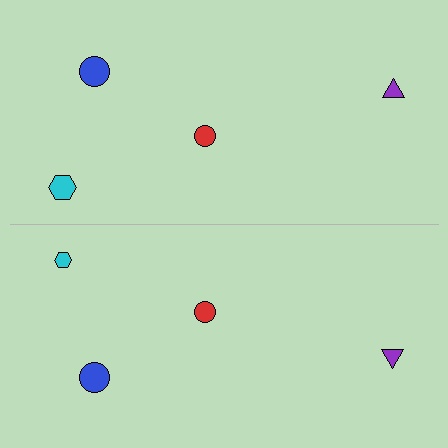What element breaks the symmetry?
The cyan hexagon on the bottom side has a different size than its mirror counterpart.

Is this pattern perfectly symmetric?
No, the pattern is not perfectly symmetric. The cyan hexagon on the bottom side has a different size than its mirror counterpart.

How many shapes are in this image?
There are 8 shapes in this image.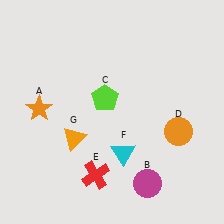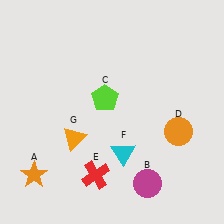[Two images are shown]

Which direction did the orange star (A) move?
The orange star (A) moved down.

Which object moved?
The orange star (A) moved down.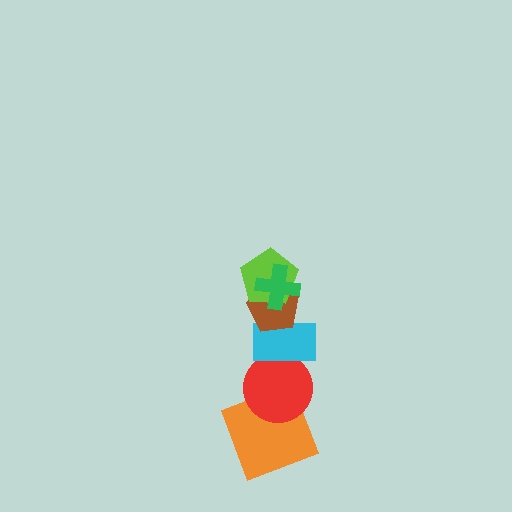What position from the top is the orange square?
The orange square is 6th from the top.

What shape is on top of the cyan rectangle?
The brown pentagon is on top of the cyan rectangle.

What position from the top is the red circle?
The red circle is 5th from the top.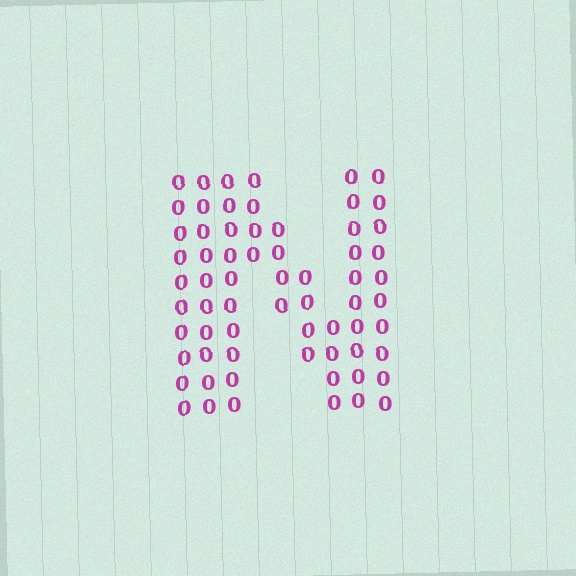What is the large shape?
The large shape is the letter N.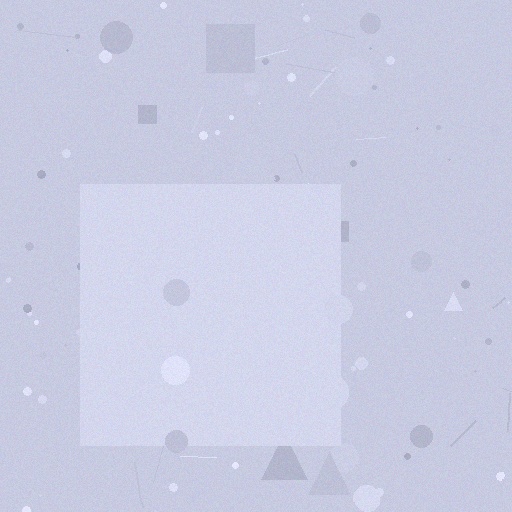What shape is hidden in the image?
A square is hidden in the image.